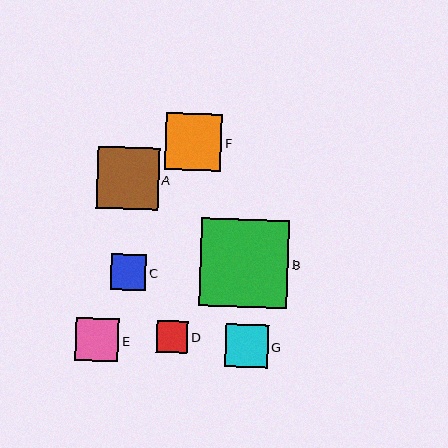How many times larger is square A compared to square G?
Square A is approximately 1.4 times the size of square G.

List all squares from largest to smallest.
From largest to smallest: B, A, F, E, G, C, D.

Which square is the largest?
Square B is the largest with a size of approximately 88 pixels.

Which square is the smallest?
Square D is the smallest with a size of approximately 32 pixels.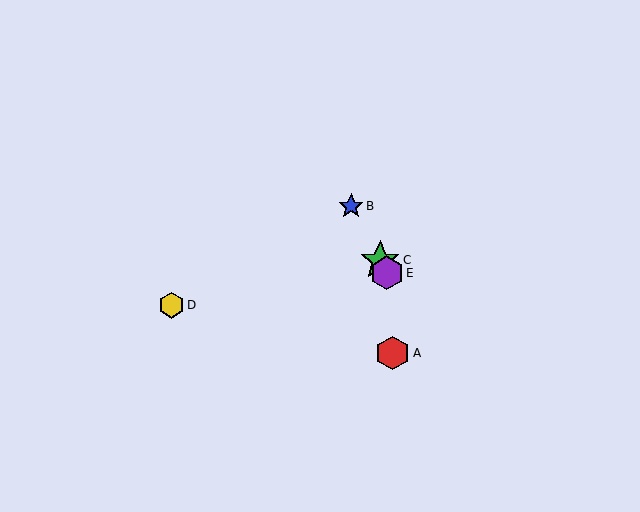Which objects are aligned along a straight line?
Objects B, C, E are aligned along a straight line.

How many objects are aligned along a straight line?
3 objects (B, C, E) are aligned along a straight line.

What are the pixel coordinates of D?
Object D is at (171, 305).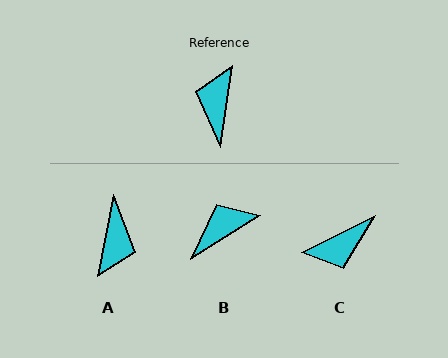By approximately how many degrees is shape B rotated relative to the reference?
Approximately 49 degrees clockwise.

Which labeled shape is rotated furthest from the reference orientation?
A, about 177 degrees away.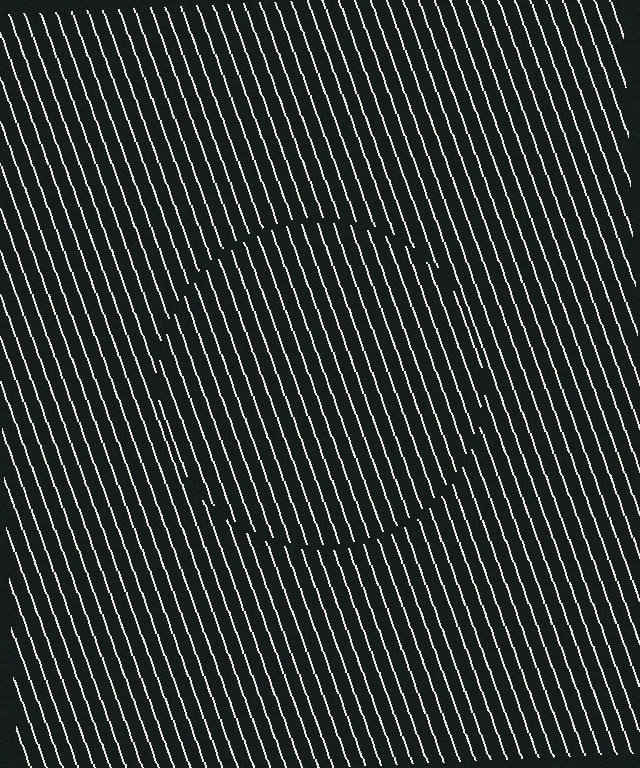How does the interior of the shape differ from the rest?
The interior of the shape contains the same grating, shifted by half a period — the contour is defined by the phase discontinuity where line-ends from the inner and outer gratings abut.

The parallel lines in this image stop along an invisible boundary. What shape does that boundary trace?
An illusory circle. The interior of the shape contains the same grating, shifted by half a period — the contour is defined by the phase discontinuity where line-ends from the inner and outer gratings abut.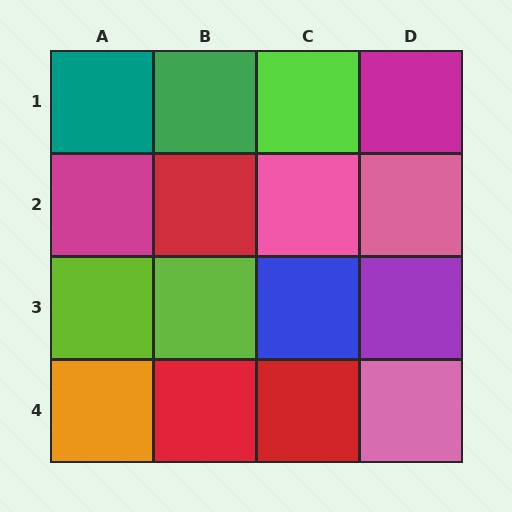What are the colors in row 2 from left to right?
Magenta, red, pink, pink.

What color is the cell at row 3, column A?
Lime.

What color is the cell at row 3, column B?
Lime.